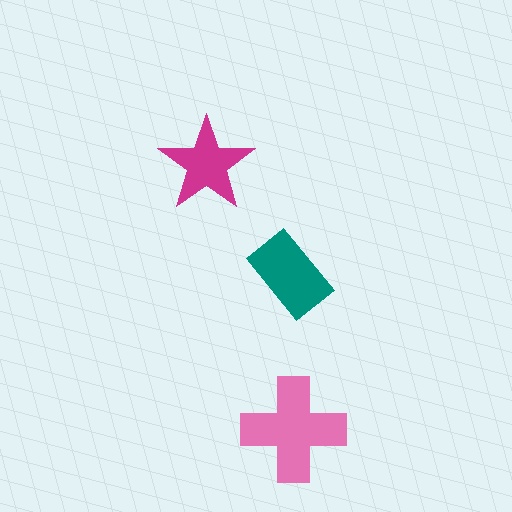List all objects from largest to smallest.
The pink cross, the teal rectangle, the magenta star.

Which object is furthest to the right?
The pink cross is rightmost.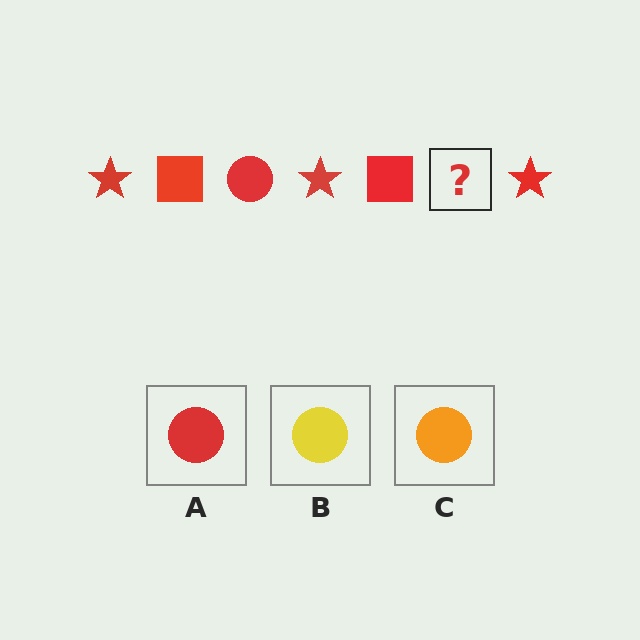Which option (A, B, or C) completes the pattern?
A.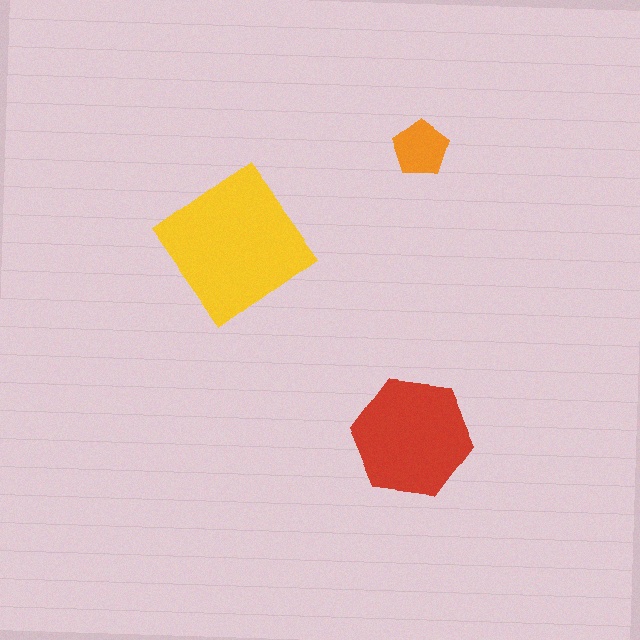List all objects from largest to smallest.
The yellow diamond, the red hexagon, the orange pentagon.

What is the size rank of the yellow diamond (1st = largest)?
1st.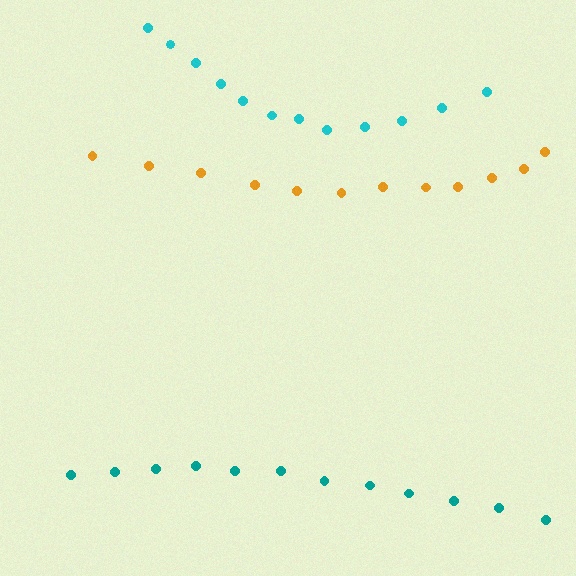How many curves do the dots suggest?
There are 3 distinct paths.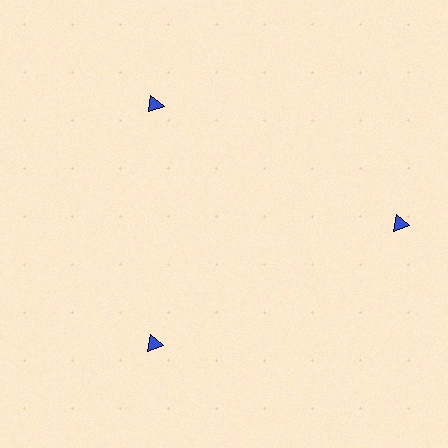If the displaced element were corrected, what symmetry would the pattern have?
It would have 3-fold rotational symmetry — the pattern would map onto itself every 120 degrees.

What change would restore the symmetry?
The symmetry would be restored by moving it inward, back onto the ring so that all 3 triangles sit at equal angles and equal distance from the center.